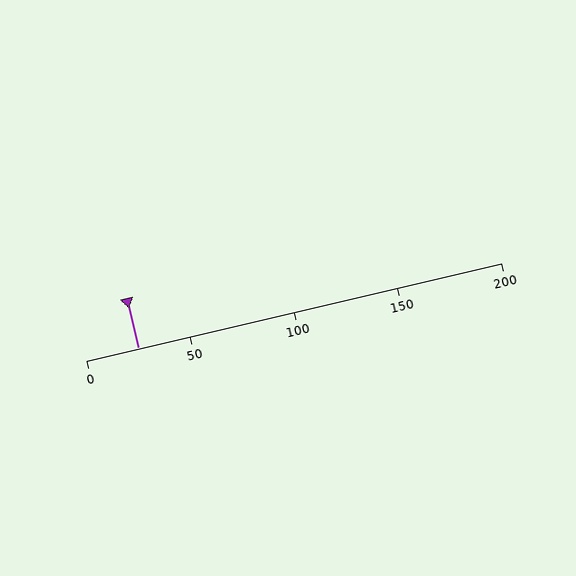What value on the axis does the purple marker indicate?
The marker indicates approximately 25.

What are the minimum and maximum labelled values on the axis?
The axis runs from 0 to 200.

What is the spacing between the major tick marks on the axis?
The major ticks are spaced 50 apart.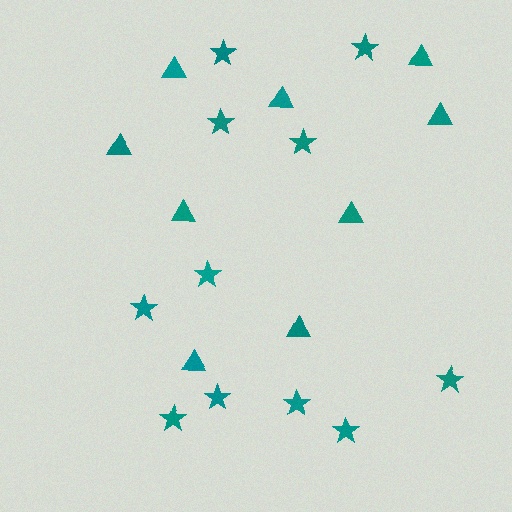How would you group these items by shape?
There are 2 groups: one group of triangles (9) and one group of stars (11).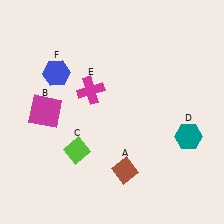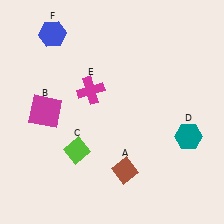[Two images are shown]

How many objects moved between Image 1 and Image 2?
1 object moved between the two images.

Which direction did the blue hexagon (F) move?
The blue hexagon (F) moved up.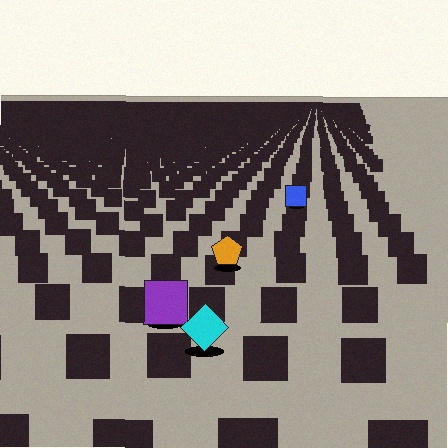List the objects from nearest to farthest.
From nearest to farthest: the cyan diamond, the purple square, the orange pentagon, the blue square.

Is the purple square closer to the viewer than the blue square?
Yes. The purple square is closer — you can tell from the texture gradient: the ground texture is coarser near it.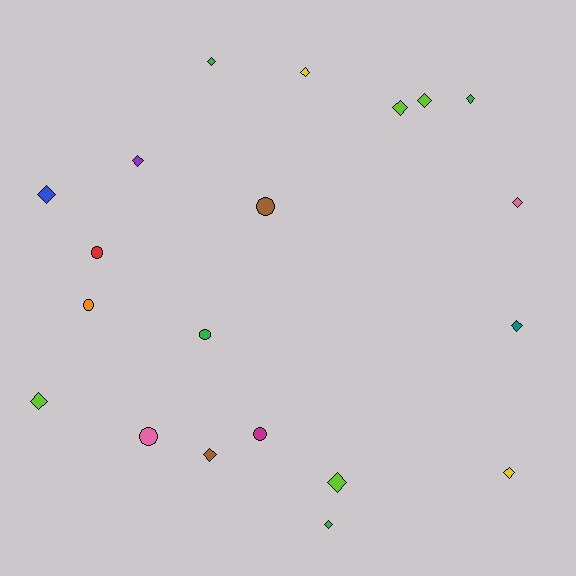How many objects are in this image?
There are 20 objects.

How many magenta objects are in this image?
There is 1 magenta object.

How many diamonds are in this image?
There are 14 diamonds.